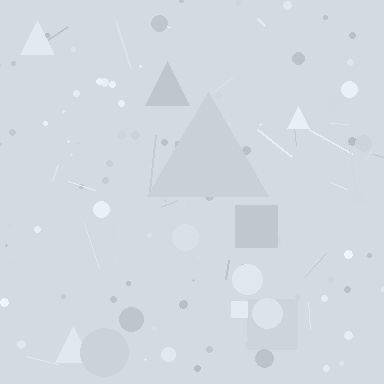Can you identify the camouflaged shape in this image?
The camouflaged shape is a triangle.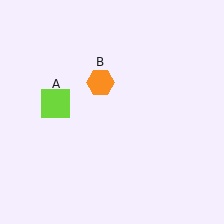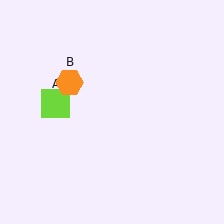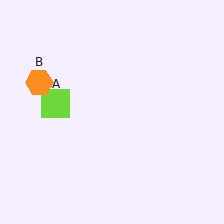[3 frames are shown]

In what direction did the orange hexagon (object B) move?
The orange hexagon (object B) moved left.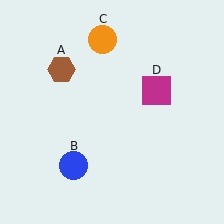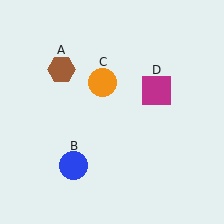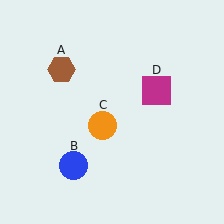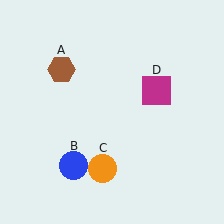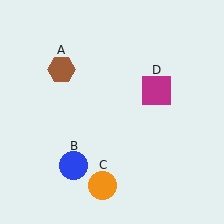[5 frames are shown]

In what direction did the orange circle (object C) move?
The orange circle (object C) moved down.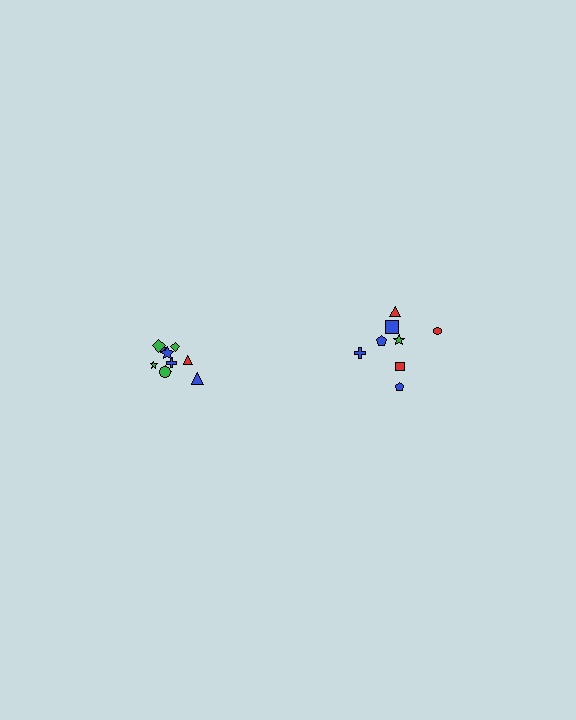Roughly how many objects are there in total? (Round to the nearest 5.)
Roughly 20 objects in total.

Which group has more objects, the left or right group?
The left group.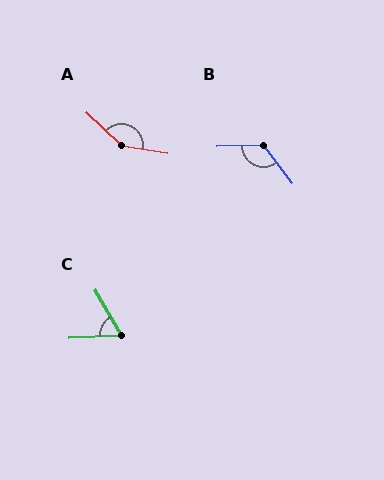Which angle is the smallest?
C, at approximately 63 degrees.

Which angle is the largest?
A, at approximately 146 degrees.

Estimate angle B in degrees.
Approximately 126 degrees.